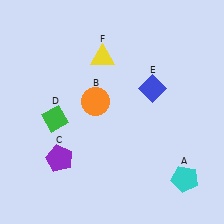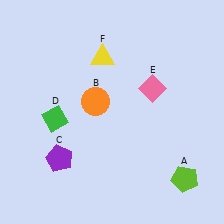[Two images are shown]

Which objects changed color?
A changed from cyan to lime. E changed from blue to pink.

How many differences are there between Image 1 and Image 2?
There are 2 differences between the two images.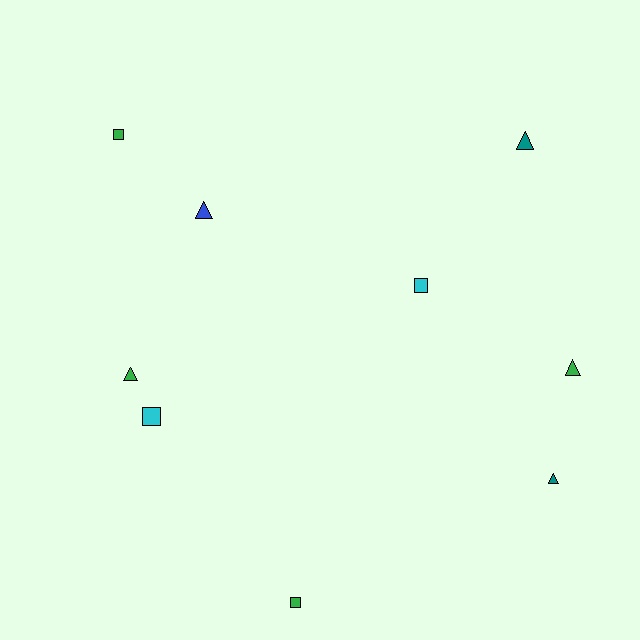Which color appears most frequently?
Green, with 4 objects.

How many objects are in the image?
There are 9 objects.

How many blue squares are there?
There are no blue squares.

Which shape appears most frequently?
Triangle, with 5 objects.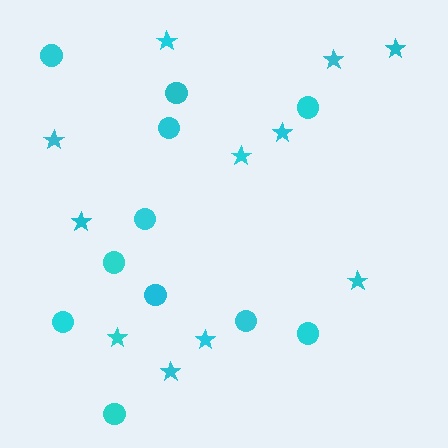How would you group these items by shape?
There are 2 groups: one group of stars (11) and one group of circles (11).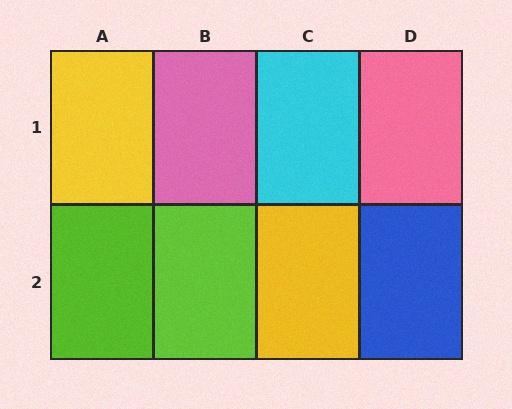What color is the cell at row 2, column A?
Lime.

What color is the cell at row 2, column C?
Yellow.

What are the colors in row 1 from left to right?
Yellow, pink, cyan, pink.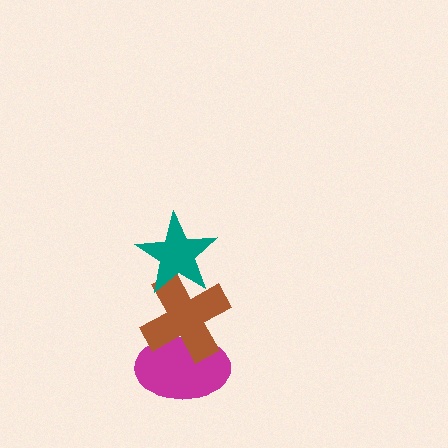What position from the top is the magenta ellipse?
The magenta ellipse is 3rd from the top.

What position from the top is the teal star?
The teal star is 1st from the top.